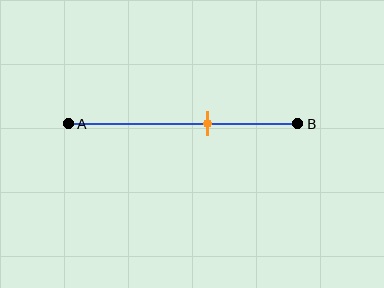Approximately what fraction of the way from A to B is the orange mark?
The orange mark is approximately 60% of the way from A to B.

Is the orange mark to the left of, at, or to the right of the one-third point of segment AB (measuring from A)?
The orange mark is to the right of the one-third point of segment AB.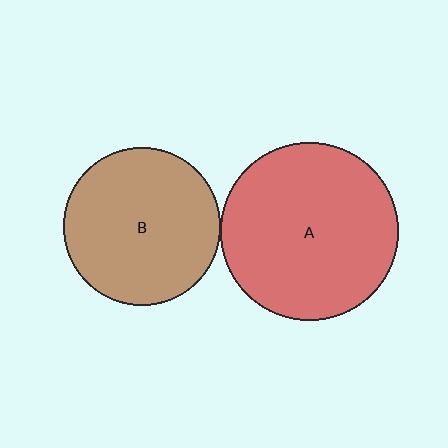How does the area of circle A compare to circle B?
Approximately 1.3 times.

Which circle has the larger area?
Circle A (red).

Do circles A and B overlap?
Yes.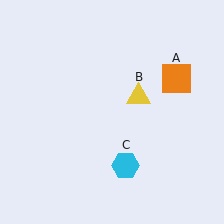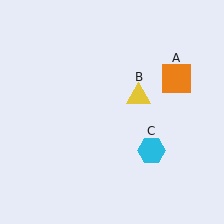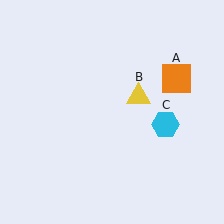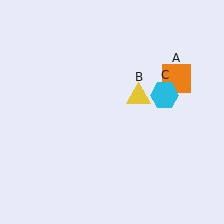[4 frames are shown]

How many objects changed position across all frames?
1 object changed position: cyan hexagon (object C).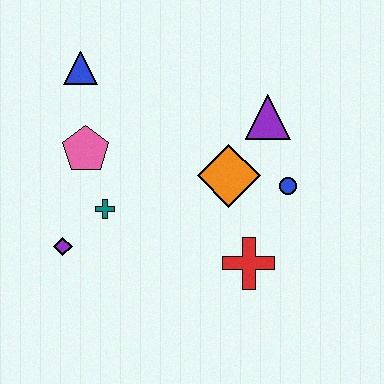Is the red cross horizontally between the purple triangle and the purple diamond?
Yes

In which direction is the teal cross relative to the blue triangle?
The teal cross is below the blue triangle.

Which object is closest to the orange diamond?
The blue circle is closest to the orange diamond.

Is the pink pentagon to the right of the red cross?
No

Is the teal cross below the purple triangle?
Yes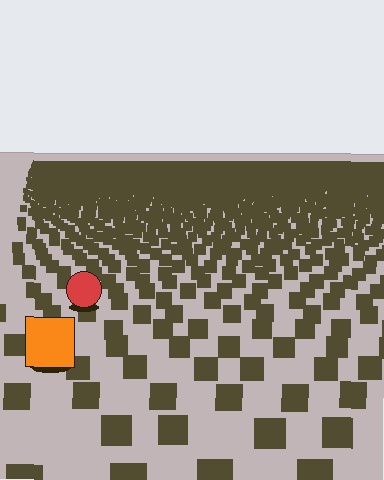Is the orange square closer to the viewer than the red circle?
Yes. The orange square is closer — you can tell from the texture gradient: the ground texture is coarser near it.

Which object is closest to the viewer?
The orange square is closest. The texture marks near it are larger and more spread out.